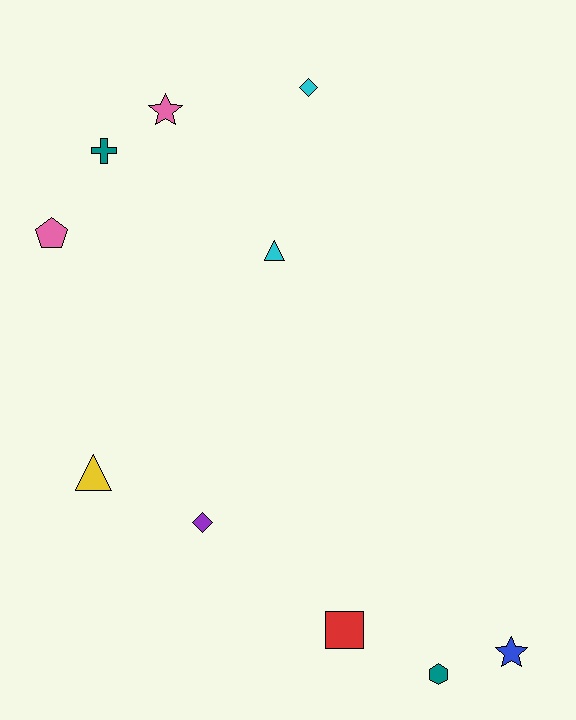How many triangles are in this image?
There are 2 triangles.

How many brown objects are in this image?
There are no brown objects.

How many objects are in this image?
There are 10 objects.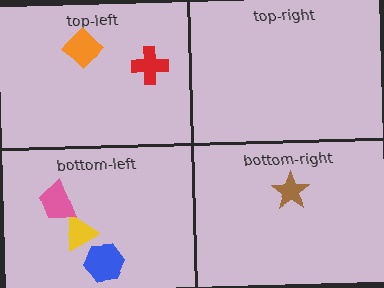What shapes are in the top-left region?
The orange diamond, the red cross.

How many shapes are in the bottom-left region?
3.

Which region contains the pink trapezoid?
The bottom-left region.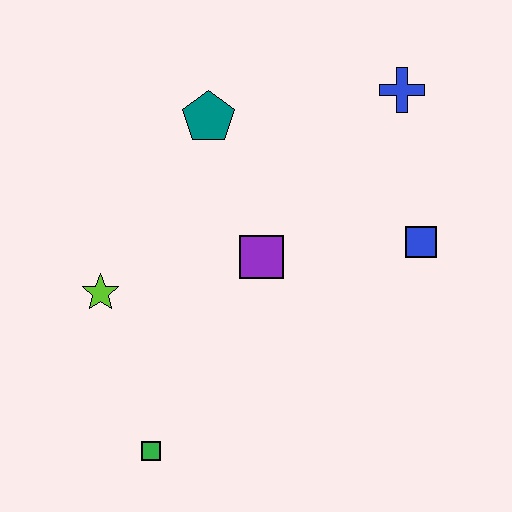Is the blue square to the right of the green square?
Yes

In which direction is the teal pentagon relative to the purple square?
The teal pentagon is above the purple square.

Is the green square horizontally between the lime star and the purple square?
Yes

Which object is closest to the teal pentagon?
The purple square is closest to the teal pentagon.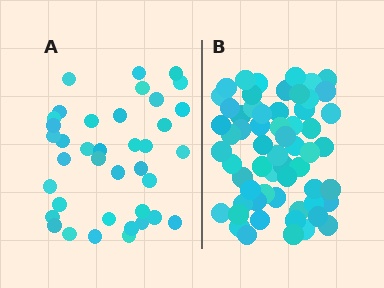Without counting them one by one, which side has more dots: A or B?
Region B (the right region) has more dots.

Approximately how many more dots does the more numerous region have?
Region B has approximately 20 more dots than region A.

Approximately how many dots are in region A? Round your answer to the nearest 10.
About 40 dots. (The exact count is 38, which rounds to 40.)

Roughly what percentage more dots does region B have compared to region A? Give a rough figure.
About 60% more.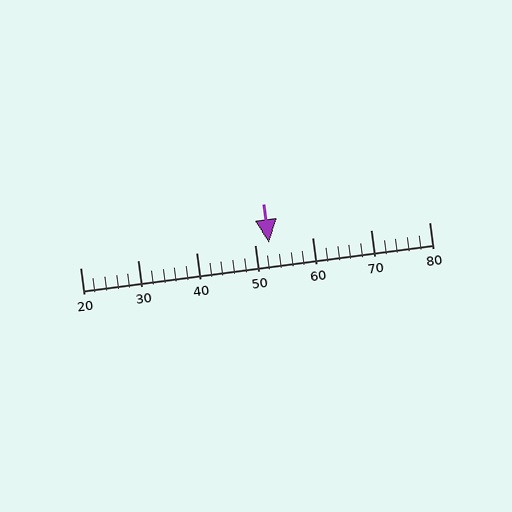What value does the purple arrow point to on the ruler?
The purple arrow points to approximately 52.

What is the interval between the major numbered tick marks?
The major tick marks are spaced 10 units apart.